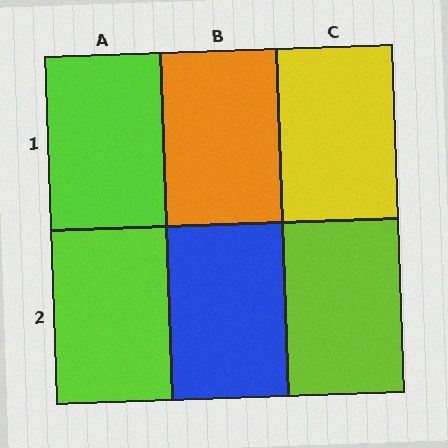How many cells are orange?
1 cell is orange.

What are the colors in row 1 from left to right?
Lime, orange, yellow.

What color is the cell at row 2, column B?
Blue.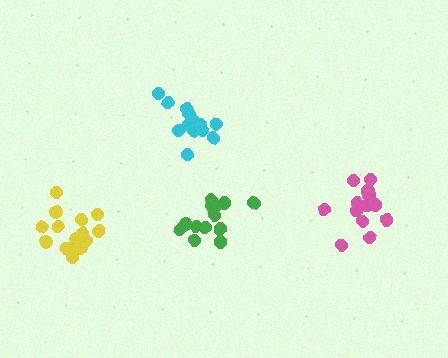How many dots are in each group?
Group 1: 14 dots, Group 2: 14 dots, Group 3: 13 dots, Group 4: 15 dots (56 total).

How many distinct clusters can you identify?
There are 4 distinct clusters.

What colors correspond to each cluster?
The clusters are colored: green, pink, cyan, yellow.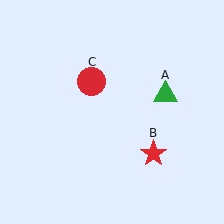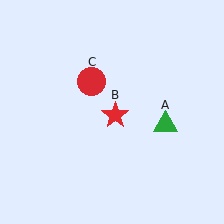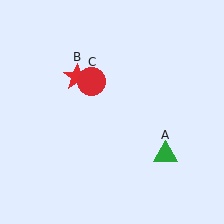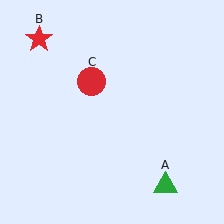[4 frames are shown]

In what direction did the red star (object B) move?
The red star (object B) moved up and to the left.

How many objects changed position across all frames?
2 objects changed position: green triangle (object A), red star (object B).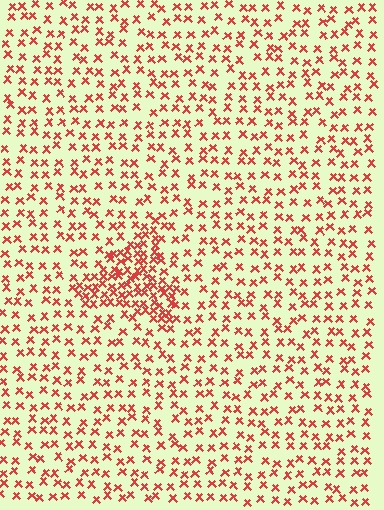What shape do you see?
I see a triangle.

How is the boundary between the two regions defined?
The boundary is defined by a change in element density (approximately 2.4x ratio). All elements are the same color, size, and shape.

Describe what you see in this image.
The image contains small red elements arranged at two different densities. A triangle-shaped region is visible where the elements are more densely packed than the surrounding area.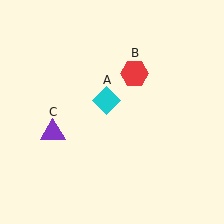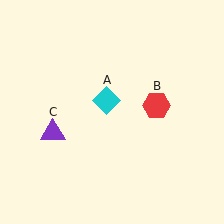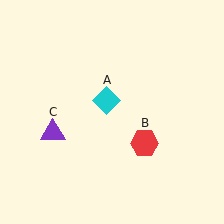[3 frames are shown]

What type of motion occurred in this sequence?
The red hexagon (object B) rotated clockwise around the center of the scene.